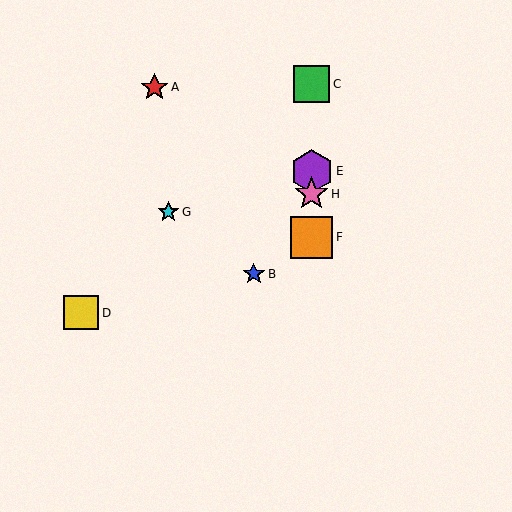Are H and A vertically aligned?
No, H is at x≈312 and A is at x≈154.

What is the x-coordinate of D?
Object D is at x≈81.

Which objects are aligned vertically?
Objects C, E, F, H are aligned vertically.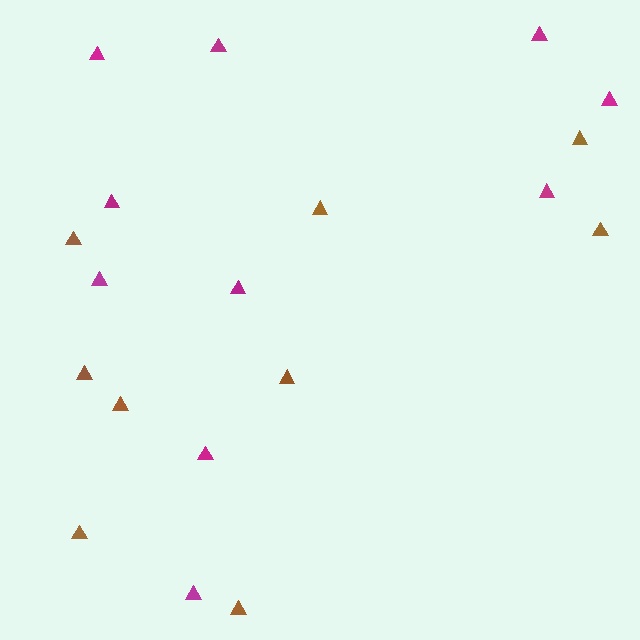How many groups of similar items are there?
There are 2 groups: one group of brown triangles (9) and one group of magenta triangles (10).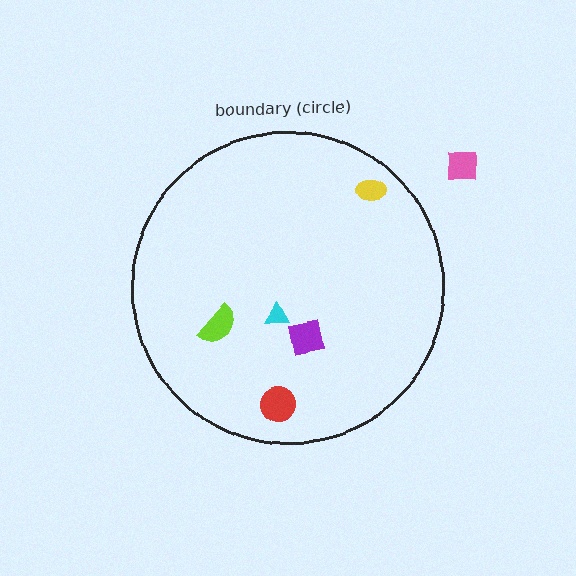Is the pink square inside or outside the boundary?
Outside.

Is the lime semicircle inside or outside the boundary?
Inside.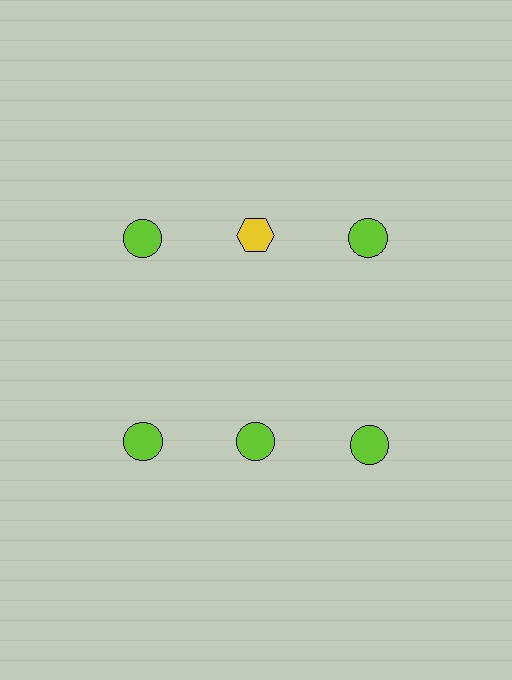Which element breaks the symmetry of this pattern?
The yellow hexagon in the top row, second from left column breaks the symmetry. All other shapes are lime circles.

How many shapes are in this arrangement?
There are 6 shapes arranged in a grid pattern.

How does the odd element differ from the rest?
It differs in both color (yellow instead of lime) and shape (hexagon instead of circle).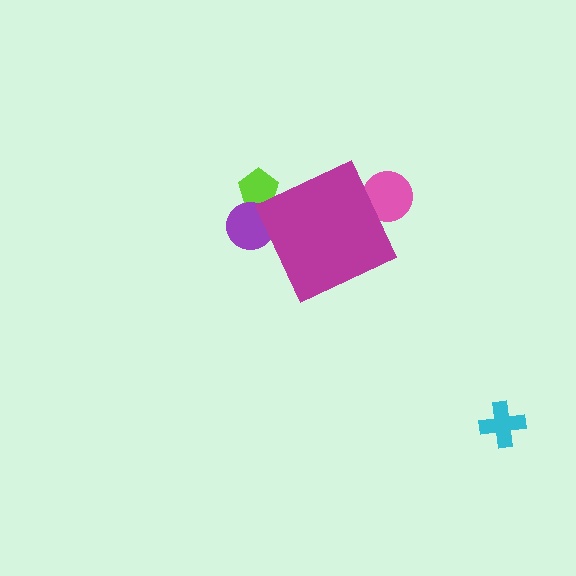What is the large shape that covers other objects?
A magenta diamond.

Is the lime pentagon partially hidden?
Yes, the lime pentagon is partially hidden behind the magenta diamond.